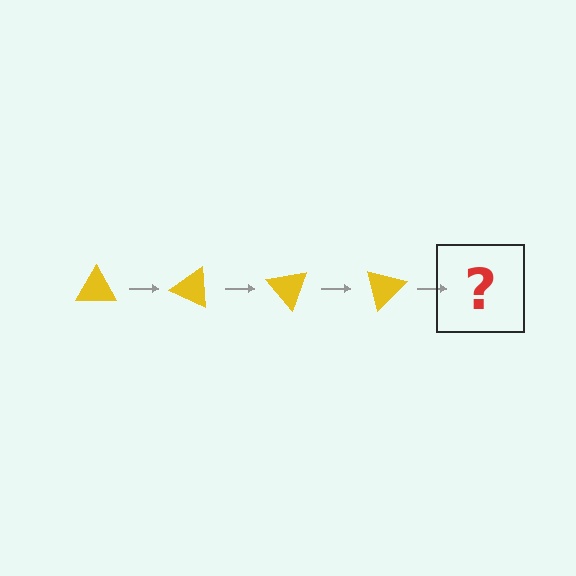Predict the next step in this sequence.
The next step is a yellow triangle rotated 100 degrees.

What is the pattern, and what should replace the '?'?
The pattern is that the triangle rotates 25 degrees each step. The '?' should be a yellow triangle rotated 100 degrees.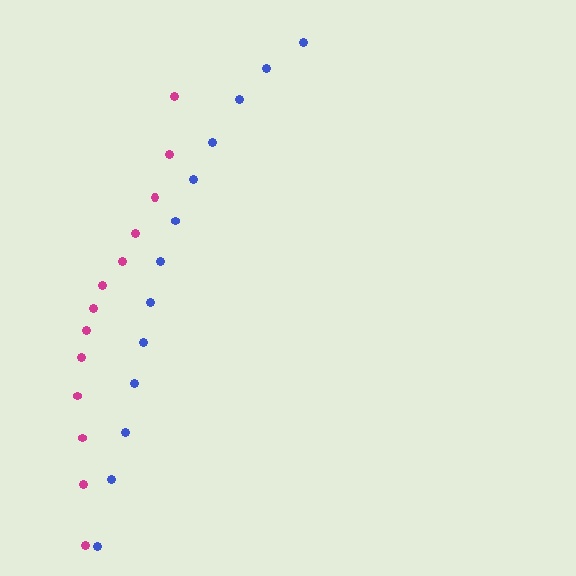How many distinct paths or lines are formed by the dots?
There are 2 distinct paths.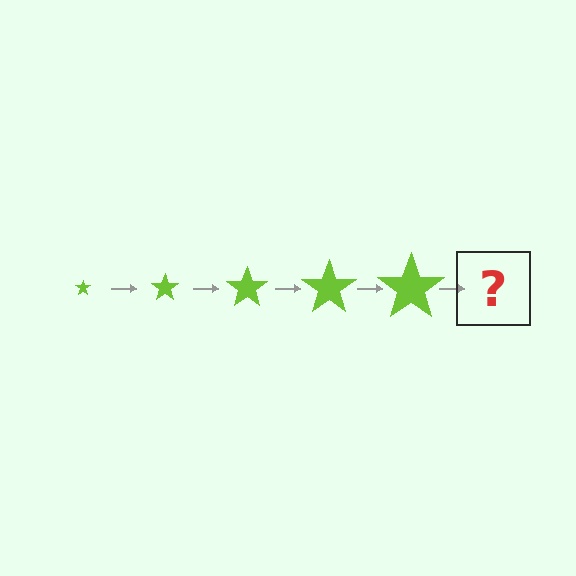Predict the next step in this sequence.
The next step is a lime star, larger than the previous one.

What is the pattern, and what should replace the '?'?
The pattern is that the star gets progressively larger each step. The '?' should be a lime star, larger than the previous one.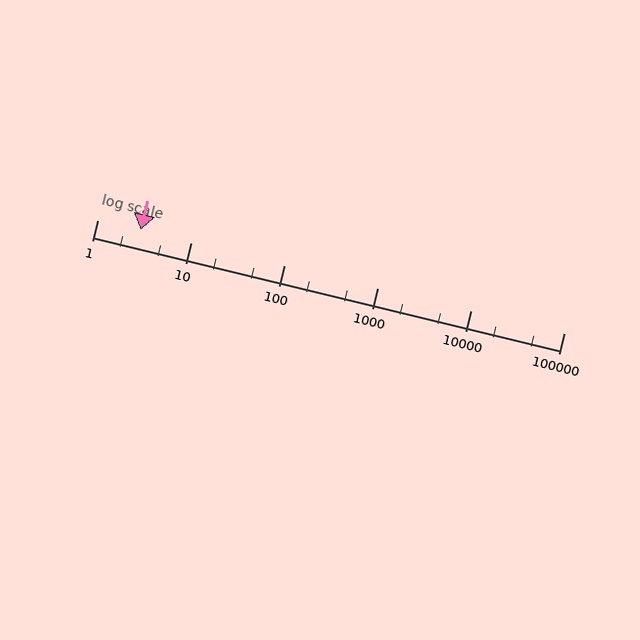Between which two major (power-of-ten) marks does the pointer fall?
The pointer is between 1 and 10.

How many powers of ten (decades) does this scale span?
The scale spans 5 decades, from 1 to 100000.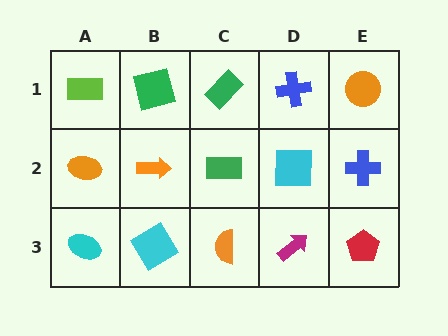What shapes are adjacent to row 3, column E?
A blue cross (row 2, column E), a magenta arrow (row 3, column D).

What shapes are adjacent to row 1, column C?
A green rectangle (row 2, column C), a green square (row 1, column B), a blue cross (row 1, column D).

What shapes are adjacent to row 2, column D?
A blue cross (row 1, column D), a magenta arrow (row 3, column D), a green rectangle (row 2, column C), a blue cross (row 2, column E).